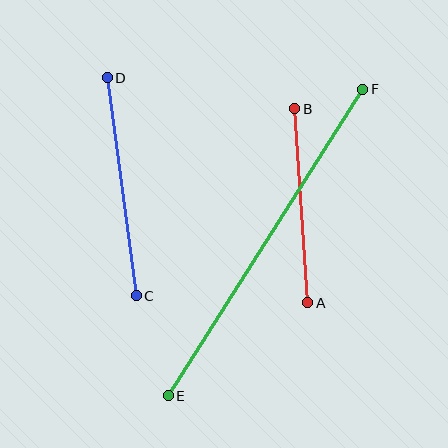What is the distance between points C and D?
The distance is approximately 220 pixels.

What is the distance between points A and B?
The distance is approximately 194 pixels.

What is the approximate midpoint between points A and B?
The midpoint is at approximately (301, 206) pixels.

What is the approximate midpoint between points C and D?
The midpoint is at approximately (122, 187) pixels.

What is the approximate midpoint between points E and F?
The midpoint is at approximately (265, 242) pixels.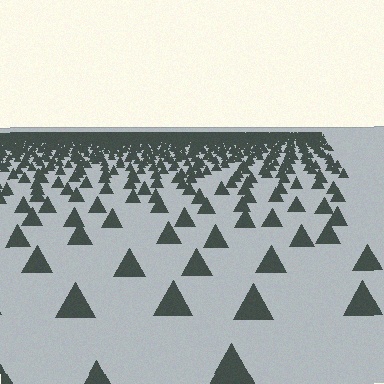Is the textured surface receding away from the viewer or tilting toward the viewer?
The surface is receding away from the viewer. Texture elements get smaller and denser toward the top.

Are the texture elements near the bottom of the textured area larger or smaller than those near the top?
Larger. Near the bottom, elements are closer to the viewer and appear at a bigger on-screen size.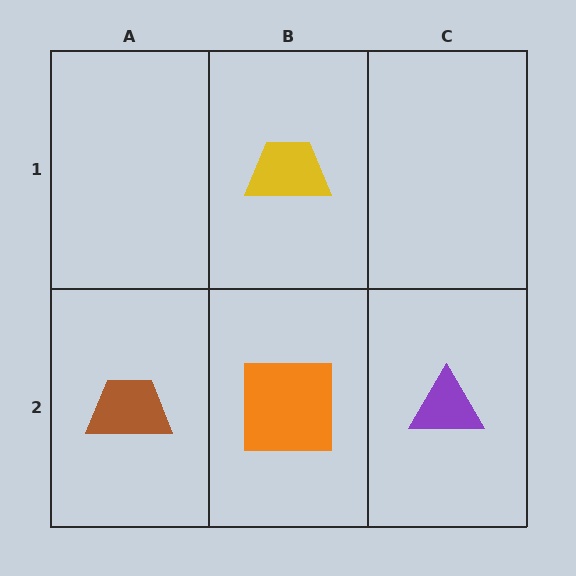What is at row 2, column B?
An orange square.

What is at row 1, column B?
A yellow trapezoid.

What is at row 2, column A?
A brown trapezoid.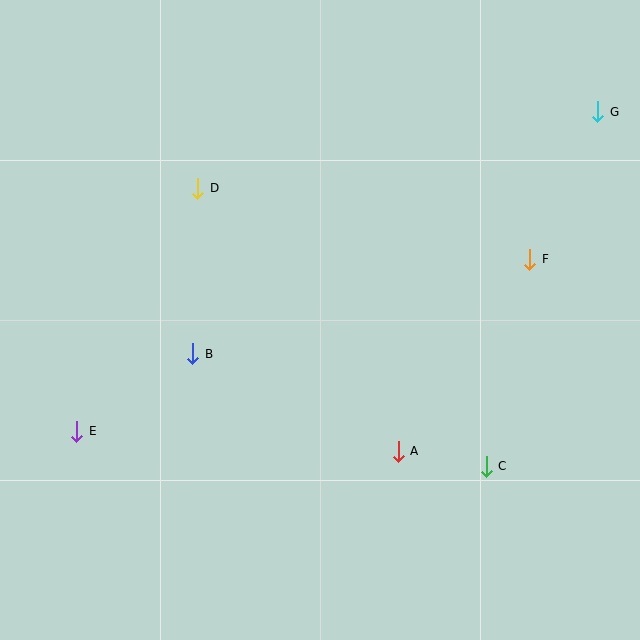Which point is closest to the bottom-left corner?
Point E is closest to the bottom-left corner.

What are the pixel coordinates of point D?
Point D is at (198, 188).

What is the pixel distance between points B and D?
The distance between B and D is 166 pixels.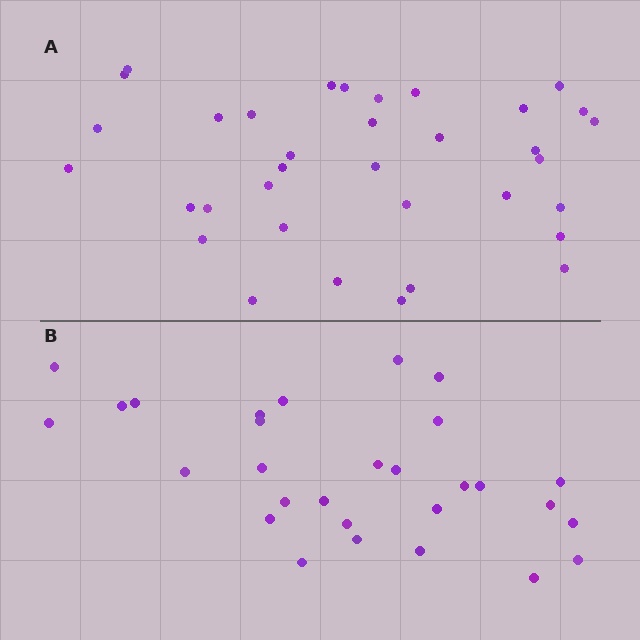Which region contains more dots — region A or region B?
Region A (the top region) has more dots.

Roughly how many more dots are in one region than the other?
Region A has about 6 more dots than region B.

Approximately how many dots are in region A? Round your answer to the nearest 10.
About 40 dots. (The exact count is 35, which rounds to 40.)